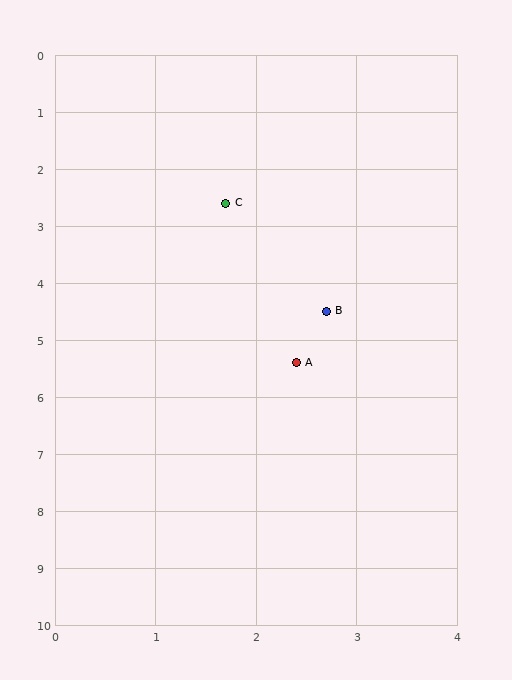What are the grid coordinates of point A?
Point A is at approximately (2.4, 5.4).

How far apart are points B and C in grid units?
Points B and C are about 2.1 grid units apart.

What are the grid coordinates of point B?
Point B is at approximately (2.7, 4.5).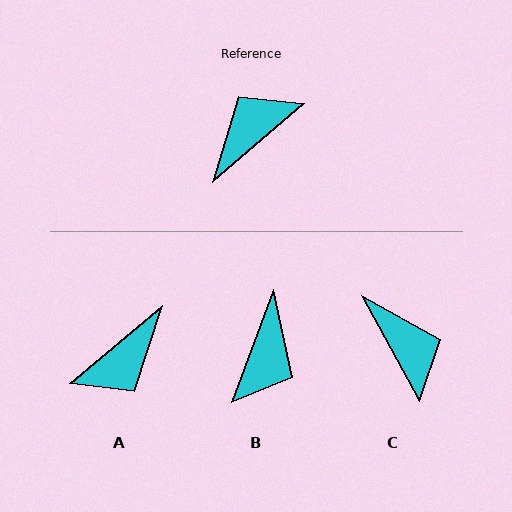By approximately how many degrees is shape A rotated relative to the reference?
Approximately 179 degrees counter-clockwise.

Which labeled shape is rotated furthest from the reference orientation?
A, about 179 degrees away.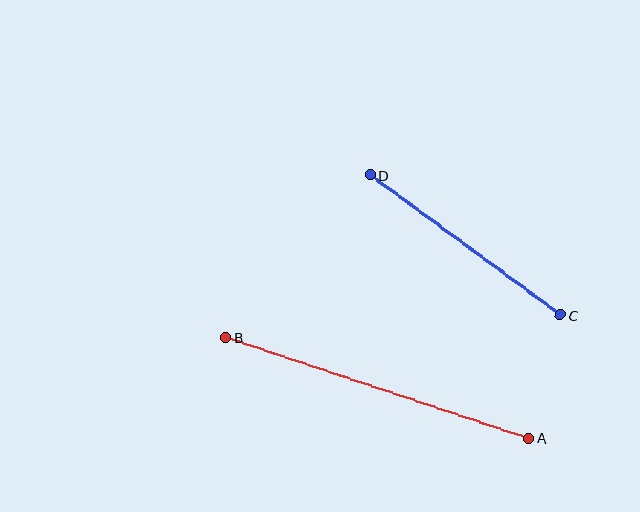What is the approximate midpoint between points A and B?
The midpoint is at approximately (377, 388) pixels.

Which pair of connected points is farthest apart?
Points A and B are farthest apart.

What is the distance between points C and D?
The distance is approximately 236 pixels.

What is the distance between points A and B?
The distance is approximately 319 pixels.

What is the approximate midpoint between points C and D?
The midpoint is at approximately (465, 245) pixels.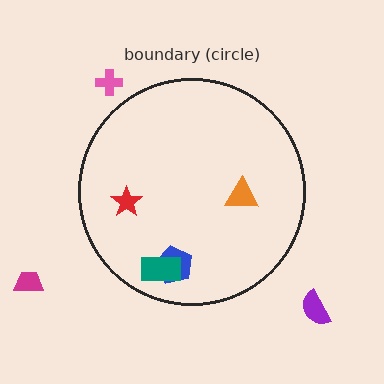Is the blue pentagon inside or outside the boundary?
Inside.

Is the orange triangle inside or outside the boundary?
Inside.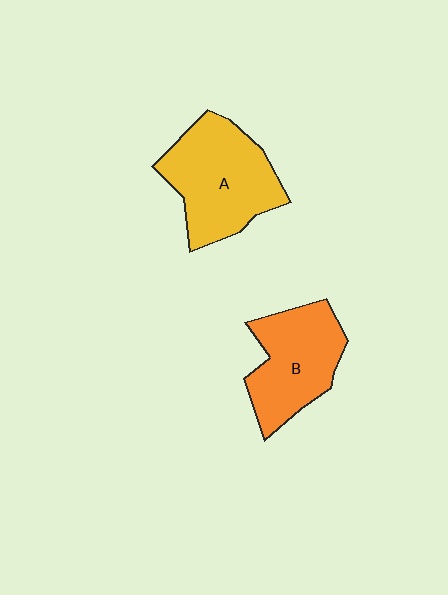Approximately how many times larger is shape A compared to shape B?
Approximately 1.2 times.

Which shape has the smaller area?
Shape B (orange).